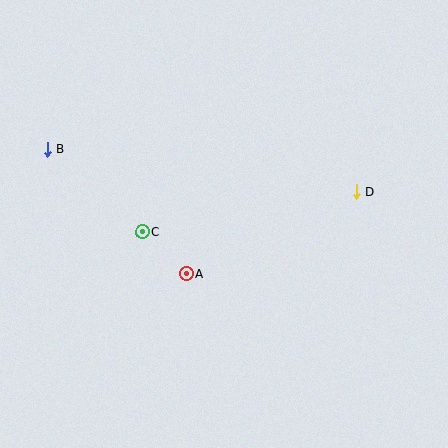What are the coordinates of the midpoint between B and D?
The midpoint between B and D is at (201, 171).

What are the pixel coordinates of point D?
Point D is at (356, 192).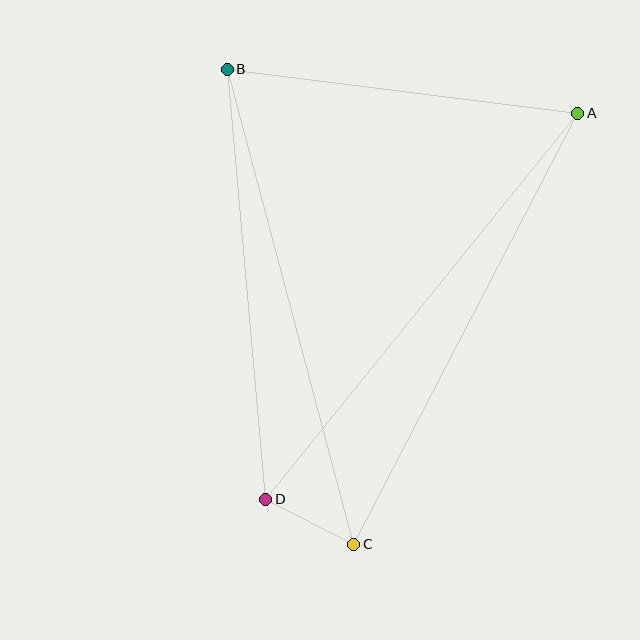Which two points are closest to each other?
Points C and D are closest to each other.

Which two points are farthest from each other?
Points A and D are farthest from each other.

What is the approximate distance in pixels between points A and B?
The distance between A and B is approximately 353 pixels.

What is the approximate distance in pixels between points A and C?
The distance between A and C is approximately 486 pixels.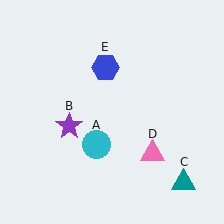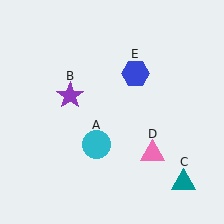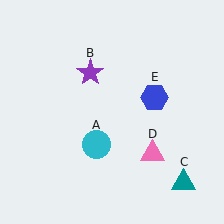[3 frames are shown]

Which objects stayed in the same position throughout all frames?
Cyan circle (object A) and teal triangle (object C) and pink triangle (object D) remained stationary.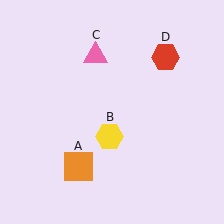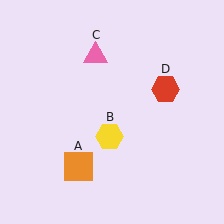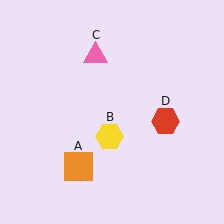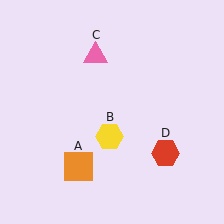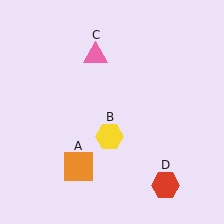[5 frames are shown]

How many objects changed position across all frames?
1 object changed position: red hexagon (object D).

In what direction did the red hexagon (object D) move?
The red hexagon (object D) moved down.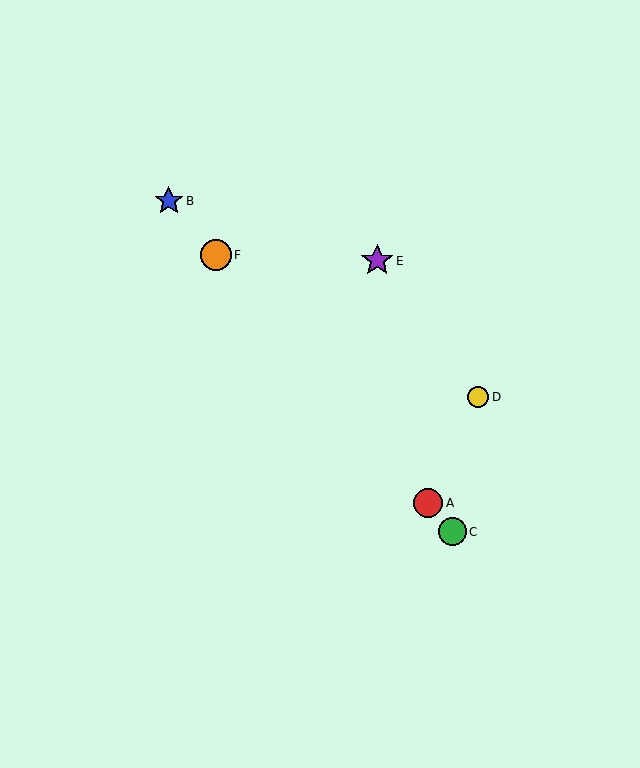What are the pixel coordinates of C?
Object C is at (453, 532).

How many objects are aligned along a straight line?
4 objects (A, B, C, F) are aligned along a straight line.